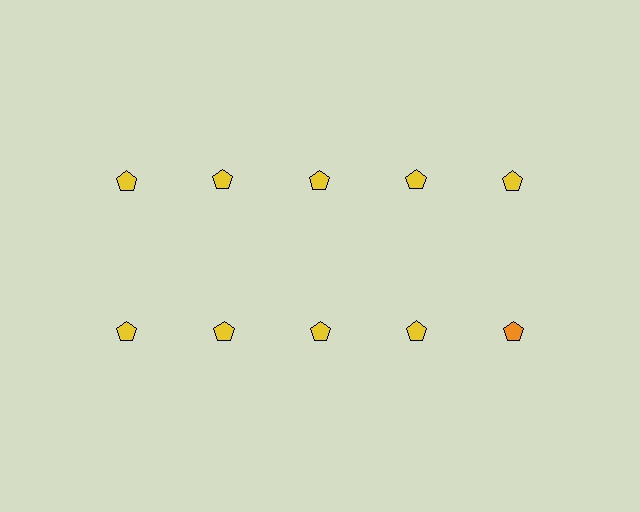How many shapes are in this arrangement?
There are 10 shapes arranged in a grid pattern.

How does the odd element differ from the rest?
It has a different color: orange instead of yellow.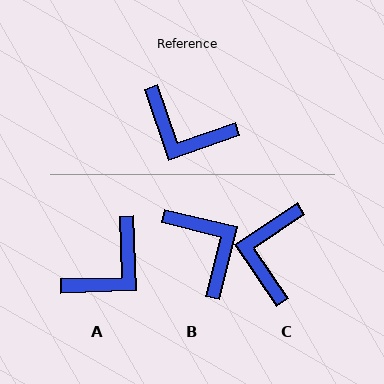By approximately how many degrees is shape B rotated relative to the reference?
Approximately 147 degrees counter-clockwise.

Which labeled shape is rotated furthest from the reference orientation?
B, about 147 degrees away.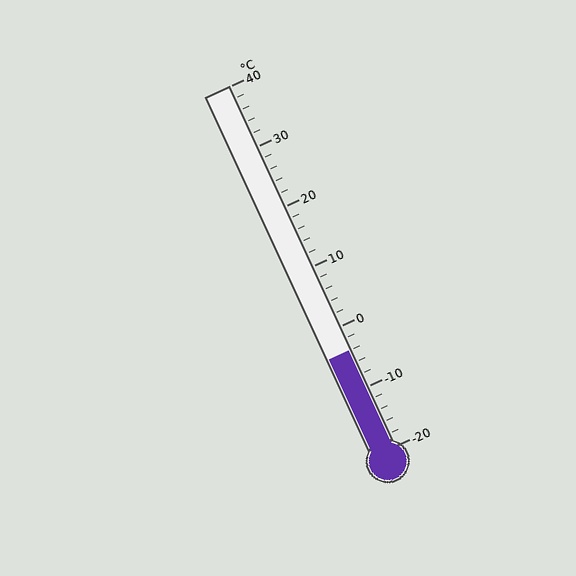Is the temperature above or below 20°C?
The temperature is below 20°C.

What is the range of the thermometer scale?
The thermometer scale ranges from -20°C to 40°C.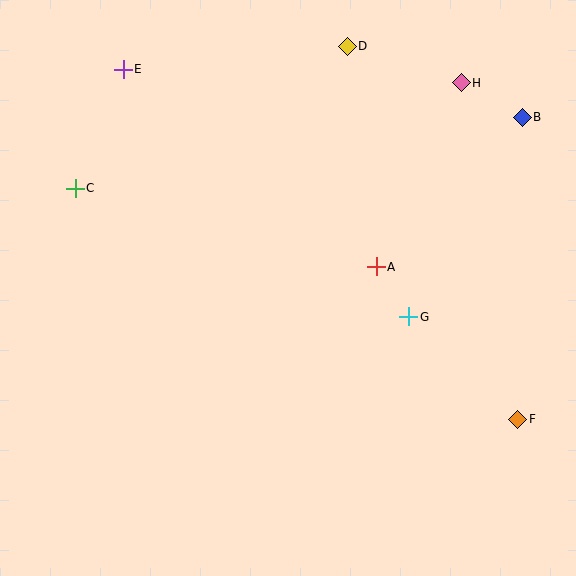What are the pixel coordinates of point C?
Point C is at (75, 188).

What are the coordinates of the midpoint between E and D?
The midpoint between E and D is at (235, 58).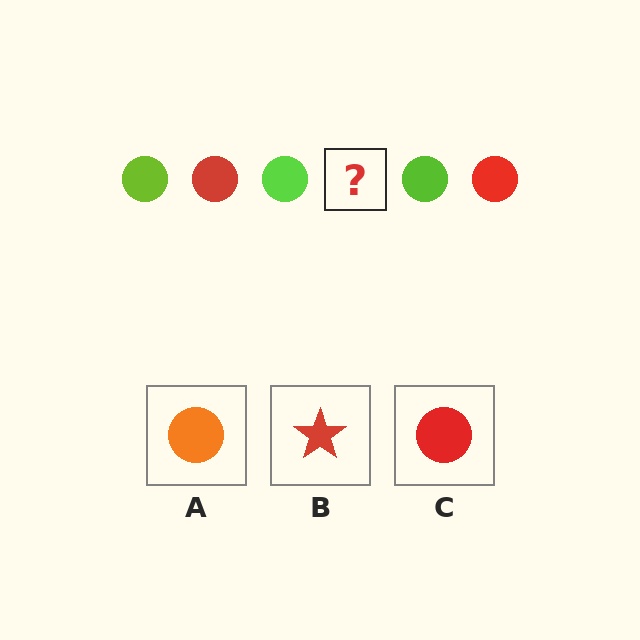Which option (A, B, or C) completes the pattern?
C.